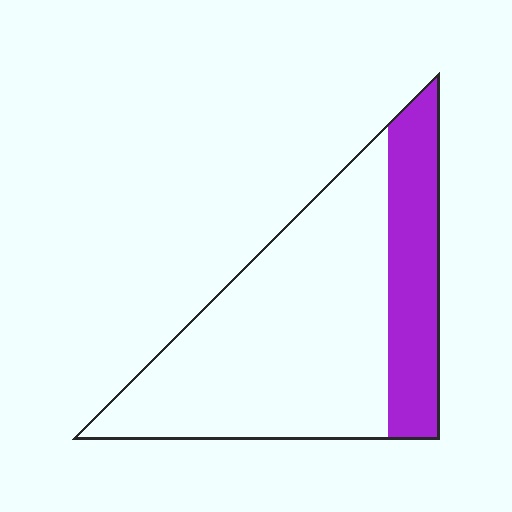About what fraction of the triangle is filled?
About one quarter (1/4).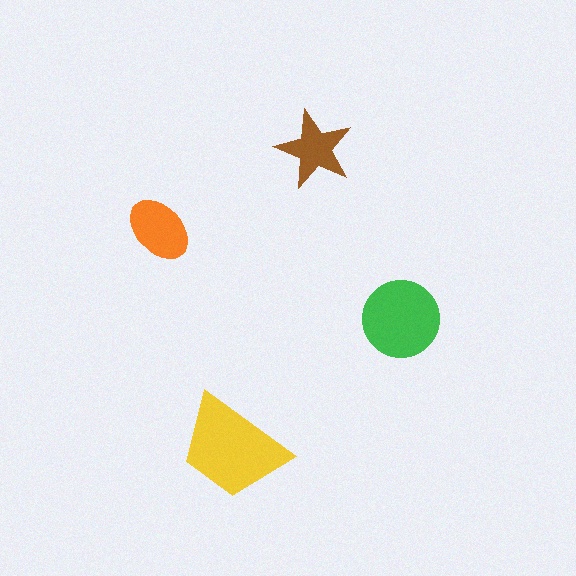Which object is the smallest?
The brown star.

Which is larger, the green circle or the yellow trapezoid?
The yellow trapezoid.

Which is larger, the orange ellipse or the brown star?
The orange ellipse.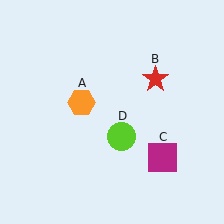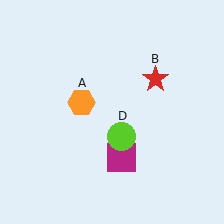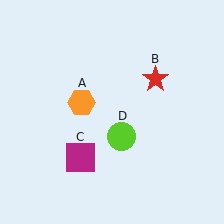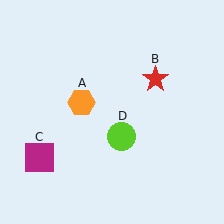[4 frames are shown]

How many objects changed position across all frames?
1 object changed position: magenta square (object C).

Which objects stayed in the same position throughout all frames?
Orange hexagon (object A) and red star (object B) and lime circle (object D) remained stationary.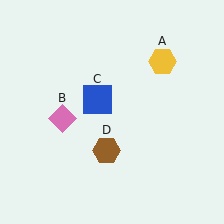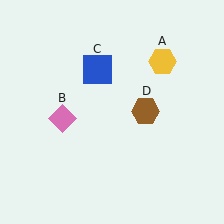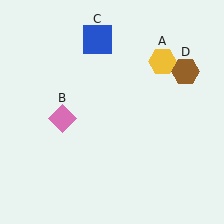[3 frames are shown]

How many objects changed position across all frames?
2 objects changed position: blue square (object C), brown hexagon (object D).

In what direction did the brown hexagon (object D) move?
The brown hexagon (object D) moved up and to the right.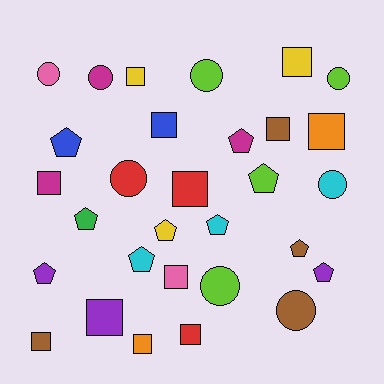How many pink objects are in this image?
There are 2 pink objects.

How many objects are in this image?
There are 30 objects.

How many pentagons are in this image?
There are 10 pentagons.